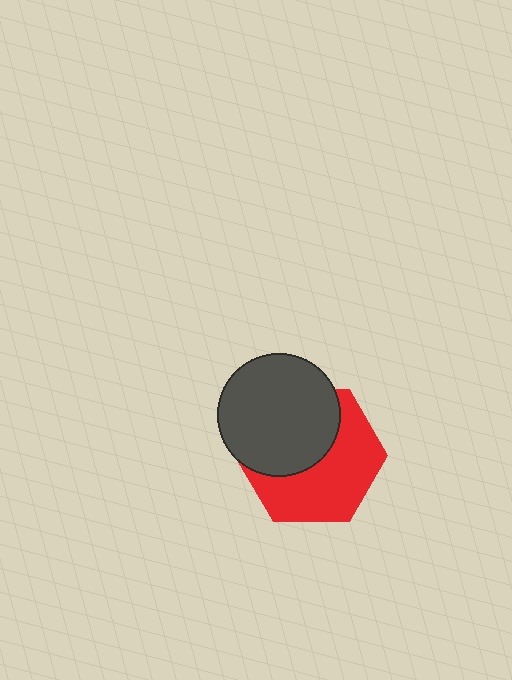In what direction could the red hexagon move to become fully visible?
The red hexagon could move down. That would shift it out from behind the dark gray circle entirely.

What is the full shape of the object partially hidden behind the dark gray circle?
The partially hidden object is a red hexagon.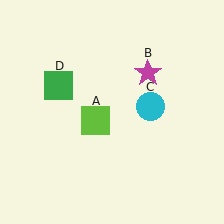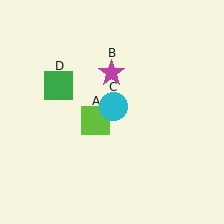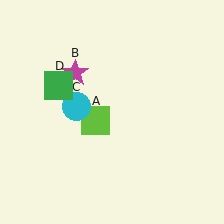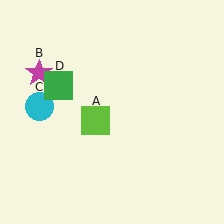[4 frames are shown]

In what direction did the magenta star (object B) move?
The magenta star (object B) moved left.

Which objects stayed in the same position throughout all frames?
Lime square (object A) and green square (object D) remained stationary.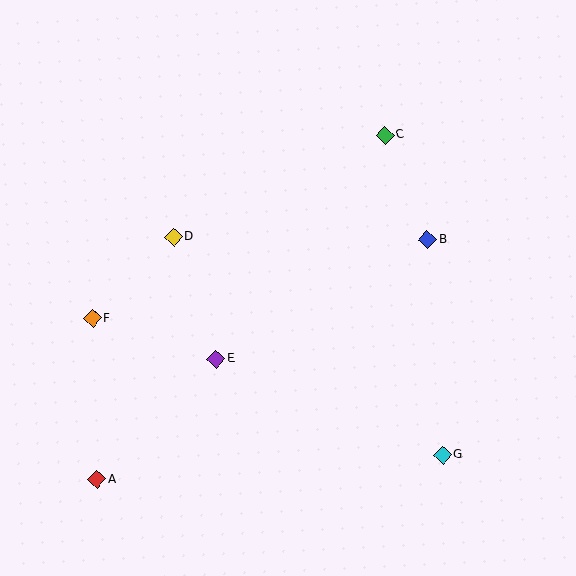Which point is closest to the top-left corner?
Point D is closest to the top-left corner.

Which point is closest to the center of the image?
Point E at (216, 359) is closest to the center.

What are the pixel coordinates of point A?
Point A is at (97, 480).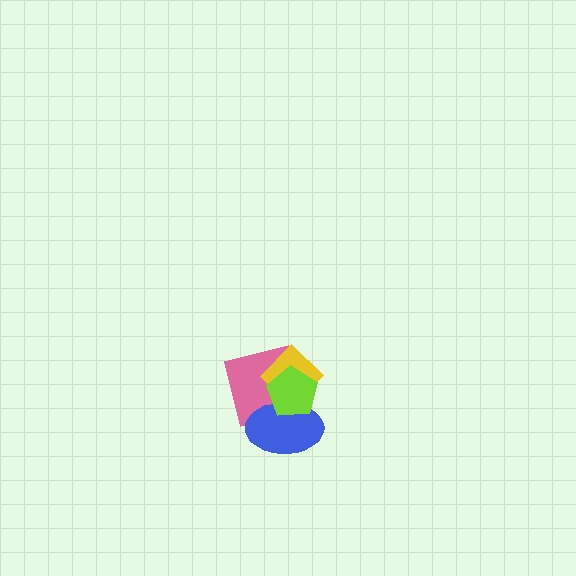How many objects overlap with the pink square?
3 objects overlap with the pink square.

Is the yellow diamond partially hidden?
Yes, it is partially covered by another shape.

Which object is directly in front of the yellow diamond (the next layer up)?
The blue ellipse is directly in front of the yellow diamond.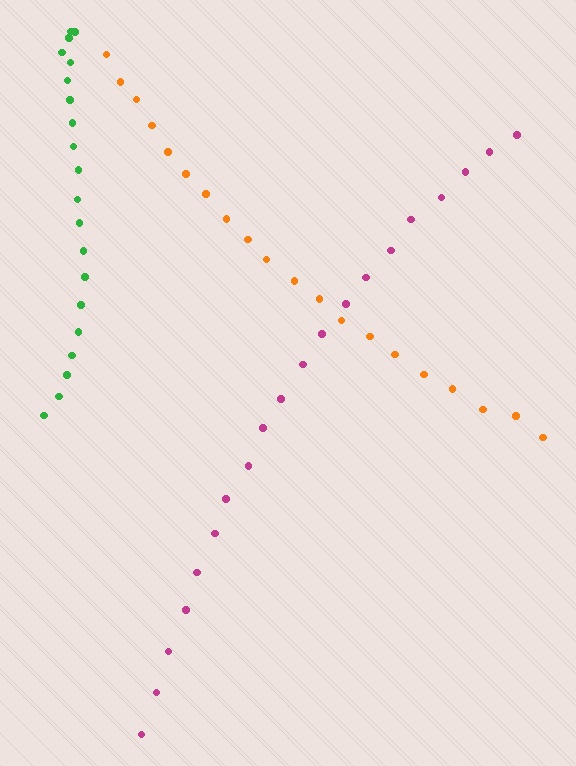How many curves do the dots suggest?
There are 3 distinct paths.